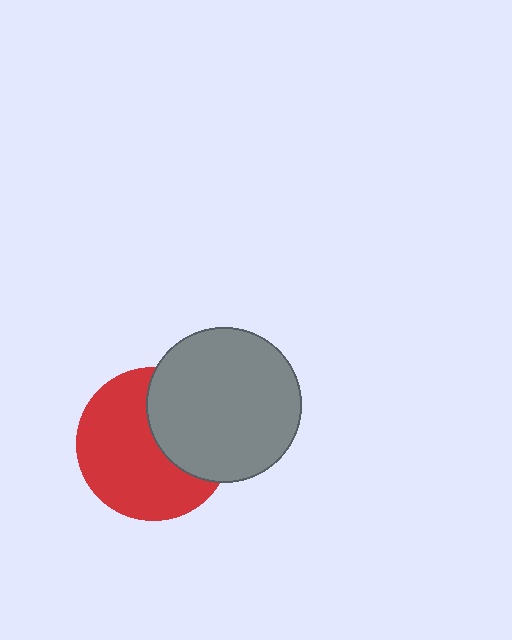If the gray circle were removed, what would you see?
You would see the complete red circle.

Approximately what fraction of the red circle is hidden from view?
Roughly 37% of the red circle is hidden behind the gray circle.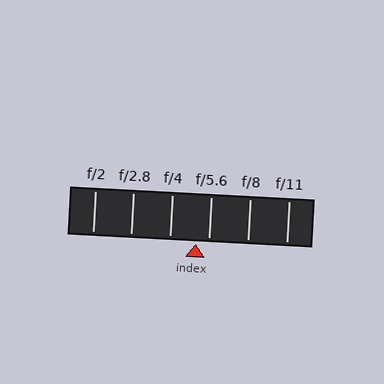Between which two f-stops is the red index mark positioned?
The index mark is between f/4 and f/5.6.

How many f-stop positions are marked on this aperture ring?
There are 6 f-stop positions marked.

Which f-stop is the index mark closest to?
The index mark is closest to f/5.6.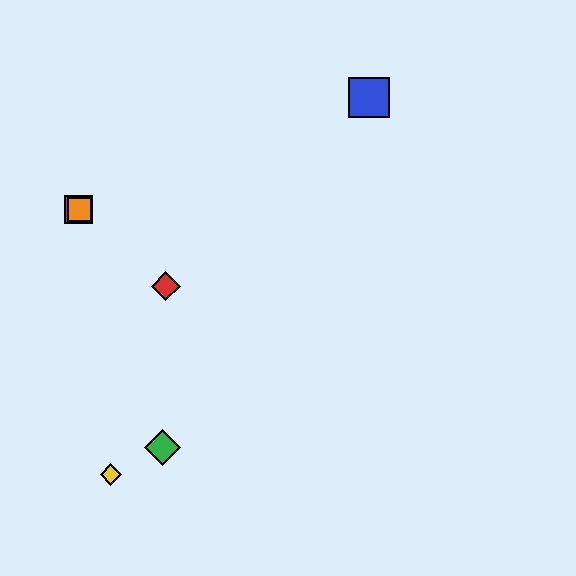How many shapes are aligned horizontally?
2 shapes (the purple square, the orange square) are aligned horizontally.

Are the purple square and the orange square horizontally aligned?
Yes, both are at y≈209.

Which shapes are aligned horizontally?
The purple square, the orange square are aligned horizontally.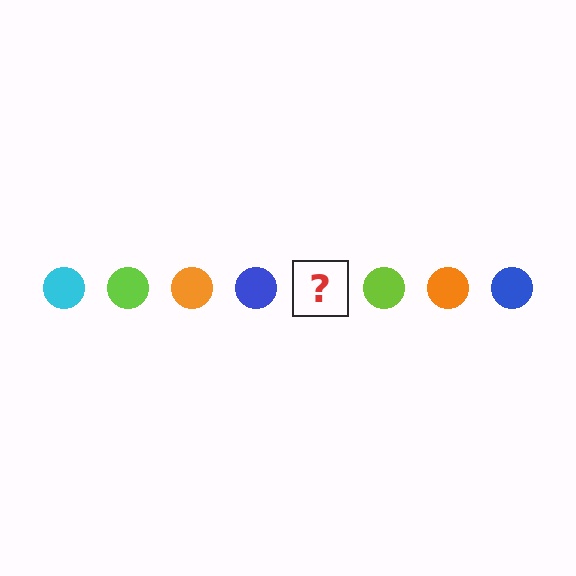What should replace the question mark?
The question mark should be replaced with a cyan circle.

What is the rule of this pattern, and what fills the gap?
The rule is that the pattern cycles through cyan, lime, orange, blue circles. The gap should be filled with a cyan circle.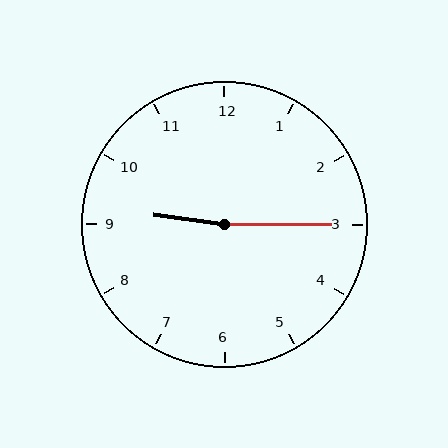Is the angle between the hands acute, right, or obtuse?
It is obtuse.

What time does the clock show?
9:15.